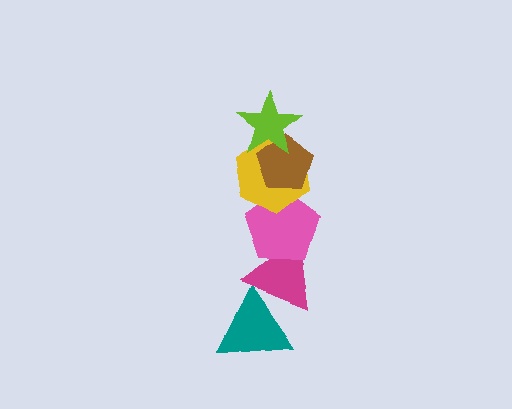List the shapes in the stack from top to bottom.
From top to bottom: the lime star, the brown pentagon, the yellow hexagon, the pink pentagon, the magenta triangle, the teal triangle.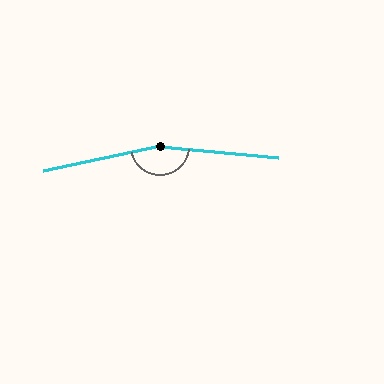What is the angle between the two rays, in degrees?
Approximately 163 degrees.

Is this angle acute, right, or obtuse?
It is obtuse.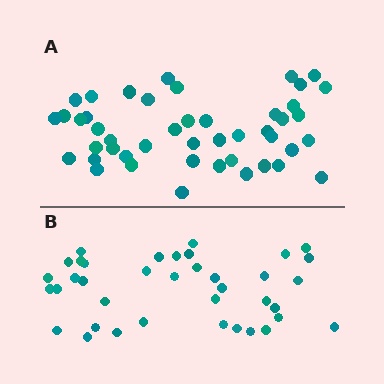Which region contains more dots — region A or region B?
Region A (the top region) has more dots.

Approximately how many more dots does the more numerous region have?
Region A has roughly 8 or so more dots than region B.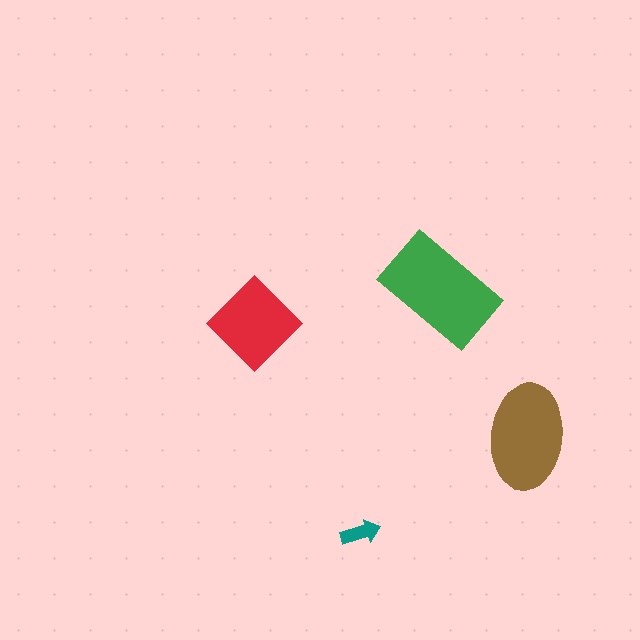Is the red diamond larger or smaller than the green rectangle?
Smaller.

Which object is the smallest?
The teal arrow.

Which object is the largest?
The green rectangle.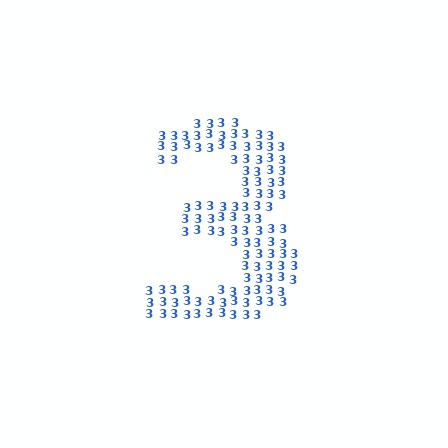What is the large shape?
The large shape is the digit 3.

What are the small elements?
The small elements are digit 3's.